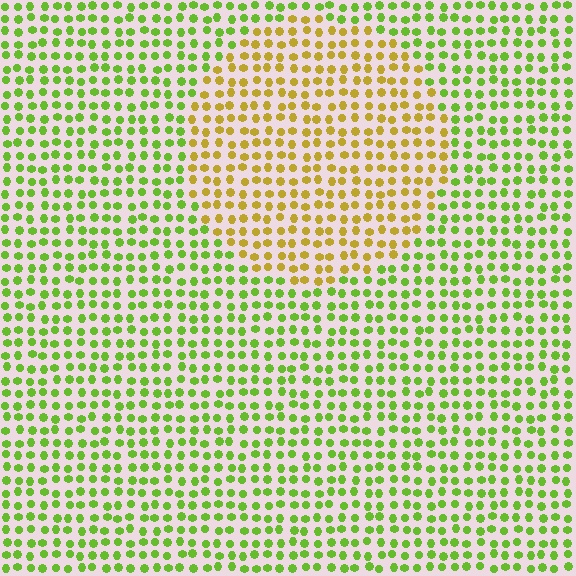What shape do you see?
I see a circle.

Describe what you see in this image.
The image is filled with small lime elements in a uniform arrangement. A circle-shaped region is visible where the elements are tinted to a slightly different hue, forming a subtle color boundary.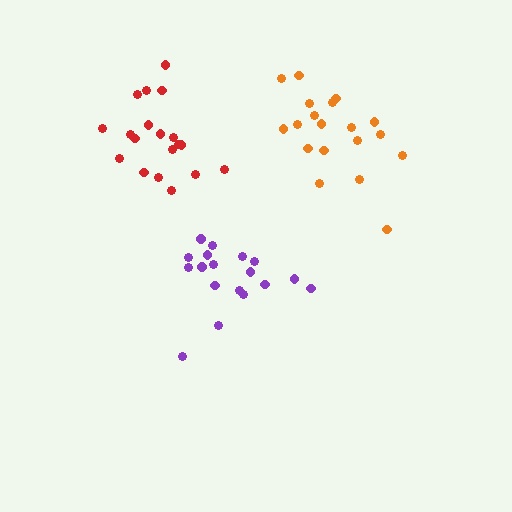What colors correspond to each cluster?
The clusters are colored: orange, red, purple.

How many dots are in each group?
Group 1: 19 dots, Group 2: 19 dots, Group 3: 18 dots (56 total).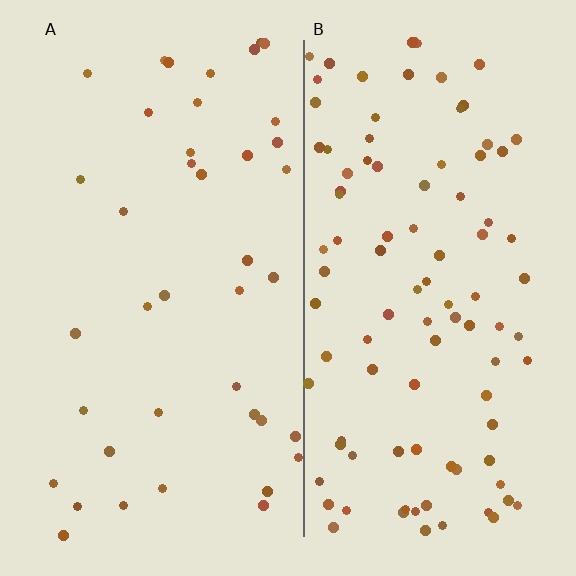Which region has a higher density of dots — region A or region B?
B (the right).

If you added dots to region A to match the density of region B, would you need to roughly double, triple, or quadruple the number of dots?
Approximately double.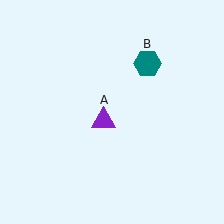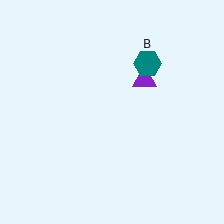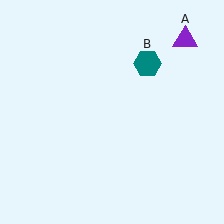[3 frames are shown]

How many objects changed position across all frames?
1 object changed position: purple triangle (object A).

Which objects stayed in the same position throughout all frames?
Teal hexagon (object B) remained stationary.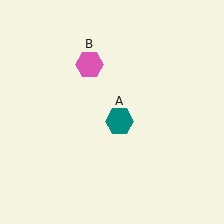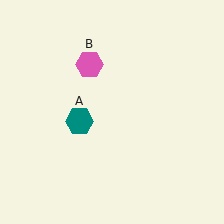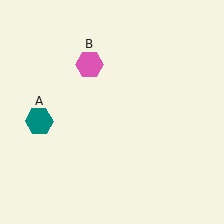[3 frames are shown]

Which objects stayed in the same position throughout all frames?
Pink hexagon (object B) remained stationary.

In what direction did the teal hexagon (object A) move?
The teal hexagon (object A) moved left.